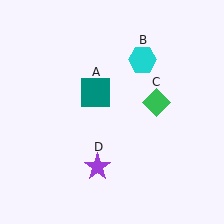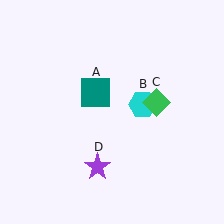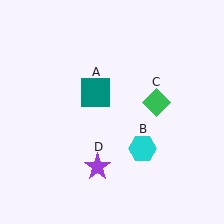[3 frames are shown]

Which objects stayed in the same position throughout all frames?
Teal square (object A) and green diamond (object C) and purple star (object D) remained stationary.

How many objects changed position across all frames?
1 object changed position: cyan hexagon (object B).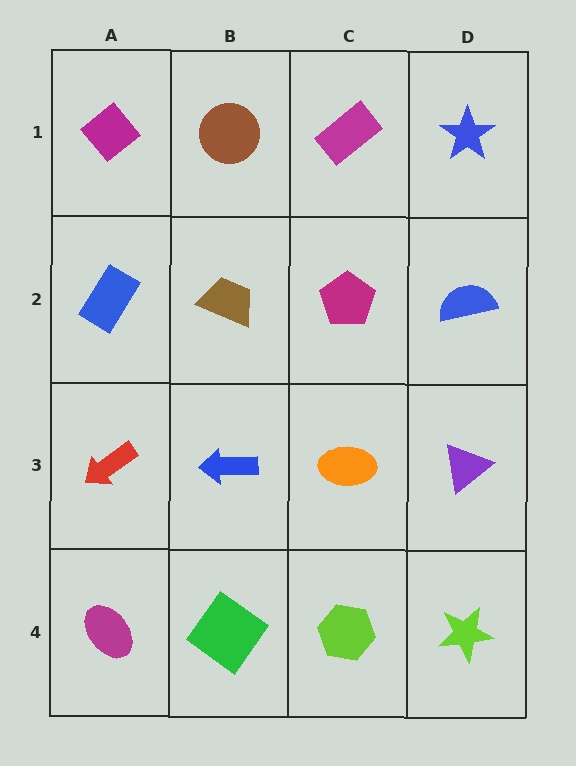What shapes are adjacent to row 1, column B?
A brown trapezoid (row 2, column B), a magenta diamond (row 1, column A), a magenta rectangle (row 1, column C).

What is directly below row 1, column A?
A blue rectangle.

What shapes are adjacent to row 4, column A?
A red arrow (row 3, column A), a green diamond (row 4, column B).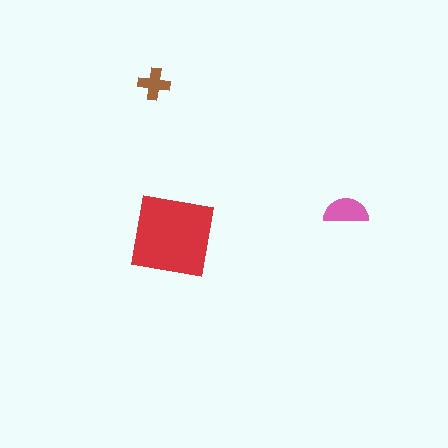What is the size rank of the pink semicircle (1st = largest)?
2nd.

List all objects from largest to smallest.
The red square, the pink semicircle, the brown cross.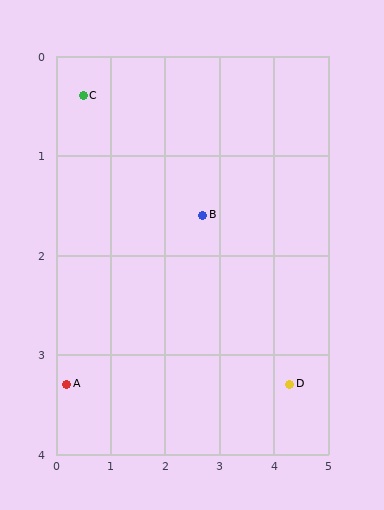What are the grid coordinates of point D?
Point D is at approximately (4.3, 3.3).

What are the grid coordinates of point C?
Point C is at approximately (0.5, 0.4).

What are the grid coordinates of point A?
Point A is at approximately (0.2, 3.3).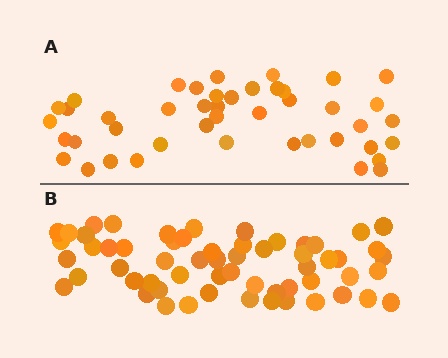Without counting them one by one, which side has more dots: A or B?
Region B (the bottom region) has more dots.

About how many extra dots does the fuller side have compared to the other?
Region B has approximately 15 more dots than region A.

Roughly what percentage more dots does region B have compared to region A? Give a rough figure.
About 35% more.